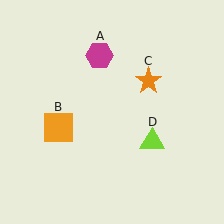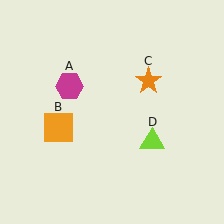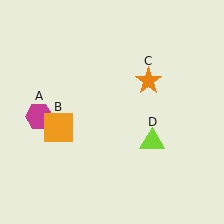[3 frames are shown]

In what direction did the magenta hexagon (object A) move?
The magenta hexagon (object A) moved down and to the left.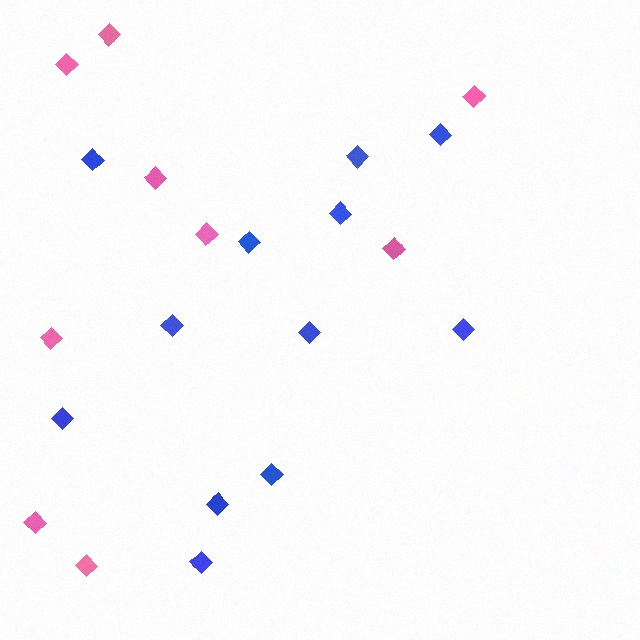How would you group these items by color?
There are 2 groups: one group of pink diamonds (9) and one group of blue diamonds (12).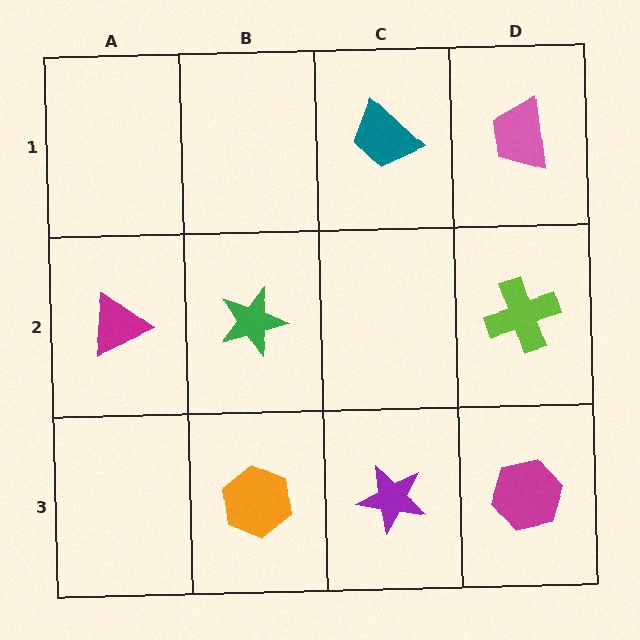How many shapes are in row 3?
3 shapes.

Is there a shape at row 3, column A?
No, that cell is empty.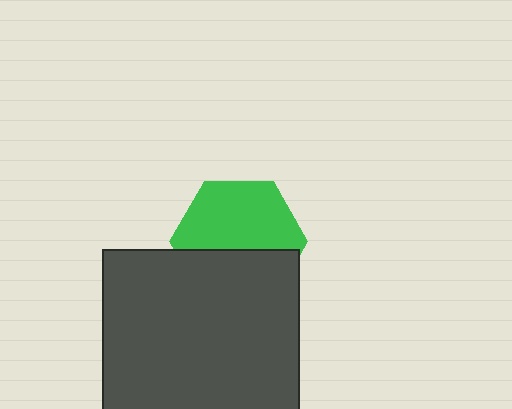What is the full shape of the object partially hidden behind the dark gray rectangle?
The partially hidden object is a green hexagon.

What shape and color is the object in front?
The object in front is a dark gray rectangle.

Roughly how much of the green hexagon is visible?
About half of it is visible (roughly 59%).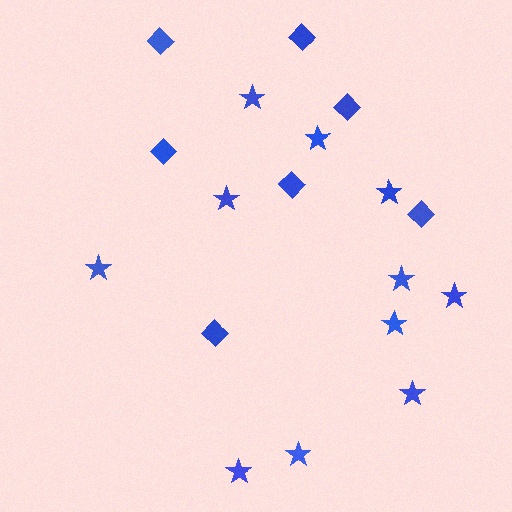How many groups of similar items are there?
There are 2 groups: one group of diamonds (7) and one group of stars (11).